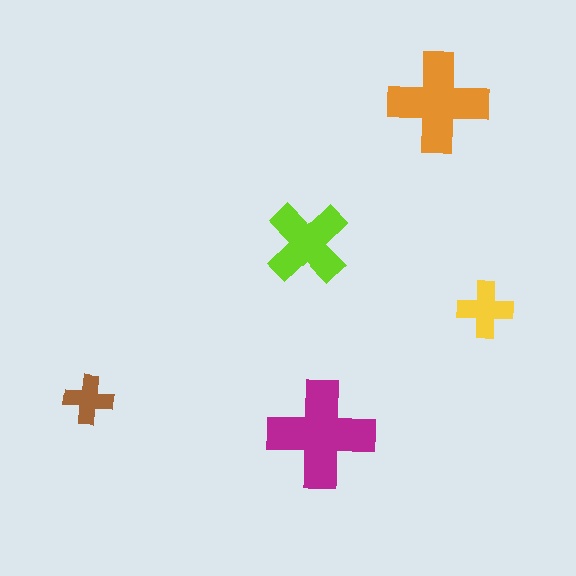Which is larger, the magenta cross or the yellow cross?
The magenta one.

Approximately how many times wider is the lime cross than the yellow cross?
About 1.5 times wider.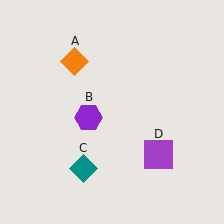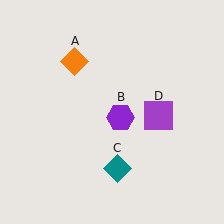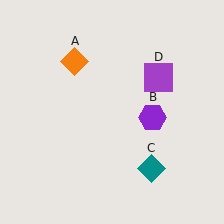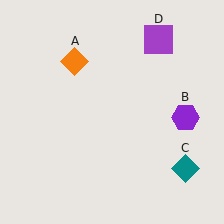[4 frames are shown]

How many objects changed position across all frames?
3 objects changed position: purple hexagon (object B), teal diamond (object C), purple square (object D).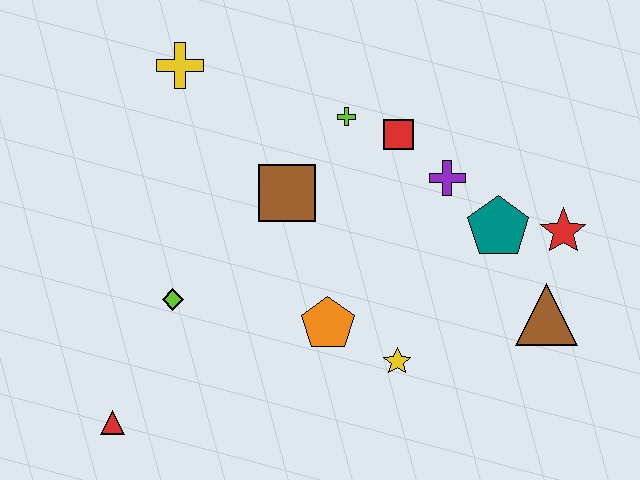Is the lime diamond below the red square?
Yes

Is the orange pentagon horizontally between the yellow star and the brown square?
Yes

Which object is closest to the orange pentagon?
The yellow star is closest to the orange pentagon.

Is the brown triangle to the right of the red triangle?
Yes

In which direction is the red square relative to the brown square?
The red square is to the right of the brown square.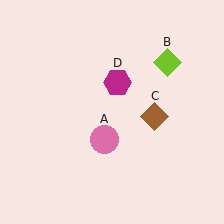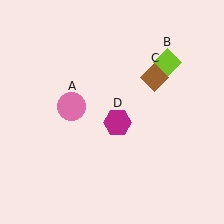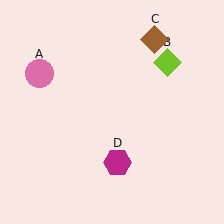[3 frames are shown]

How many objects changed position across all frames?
3 objects changed position: pink circle (object A), brown diamond (object C), magenta hexagon (object D).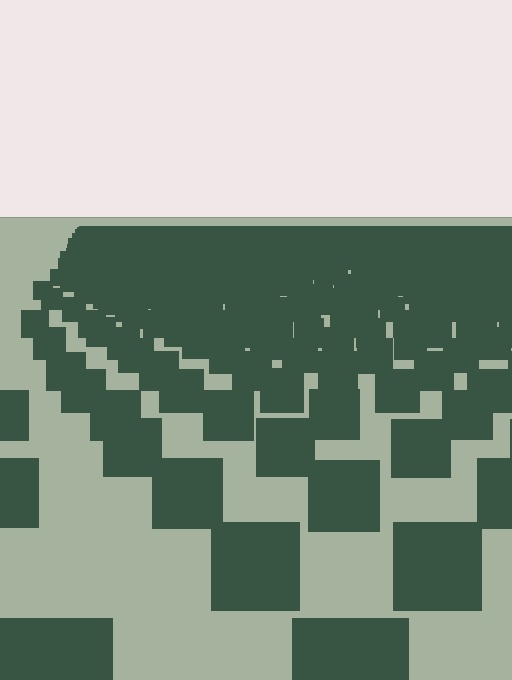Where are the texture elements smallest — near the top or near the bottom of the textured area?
Near the top.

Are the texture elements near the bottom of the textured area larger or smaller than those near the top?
Larger. Near the bottom, elements are closer to the viewer and appear at a bigger on-screen size.